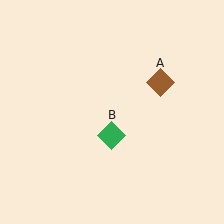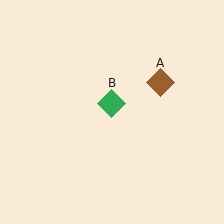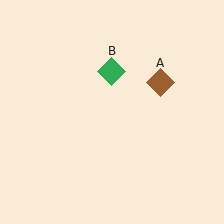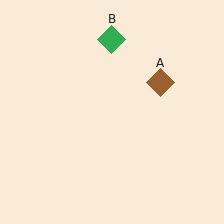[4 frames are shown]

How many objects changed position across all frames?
1 object changed position: green diamond (object B).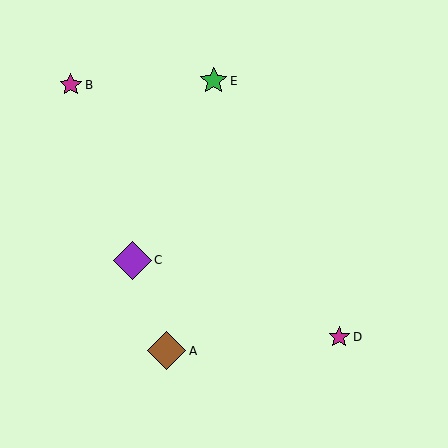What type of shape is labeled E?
Shape E is a green star.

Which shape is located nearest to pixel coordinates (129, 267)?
The purple diamond (labeled C) at (132, 260) is nearest to that location.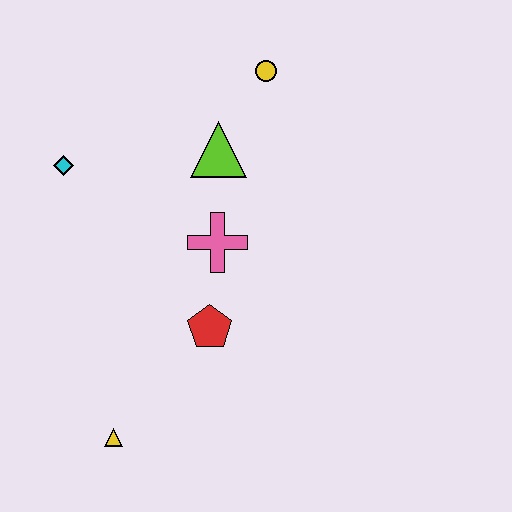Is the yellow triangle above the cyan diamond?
No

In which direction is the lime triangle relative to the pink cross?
The lime triangle is above the pink cross.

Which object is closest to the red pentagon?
The pink cross is closest to the red pentagon.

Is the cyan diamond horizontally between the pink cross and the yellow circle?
No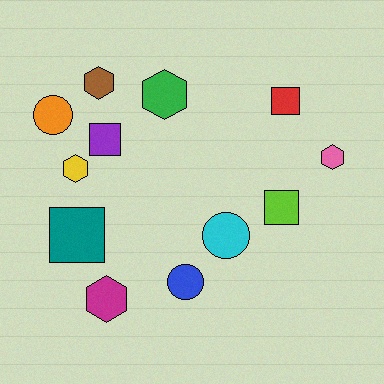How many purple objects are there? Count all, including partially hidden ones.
There is 1 purple object.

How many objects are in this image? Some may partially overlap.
There are 12 objects.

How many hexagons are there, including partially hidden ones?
There are 5 hexagons.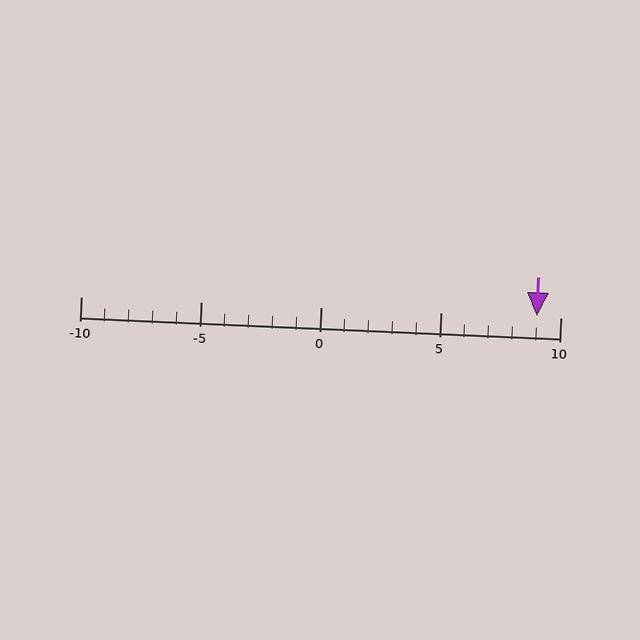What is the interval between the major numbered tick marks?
The major tick marks are spaced 5 units apart.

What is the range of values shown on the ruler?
The ruler shows values from -10 to 10.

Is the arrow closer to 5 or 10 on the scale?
The arrow is closer to 10.